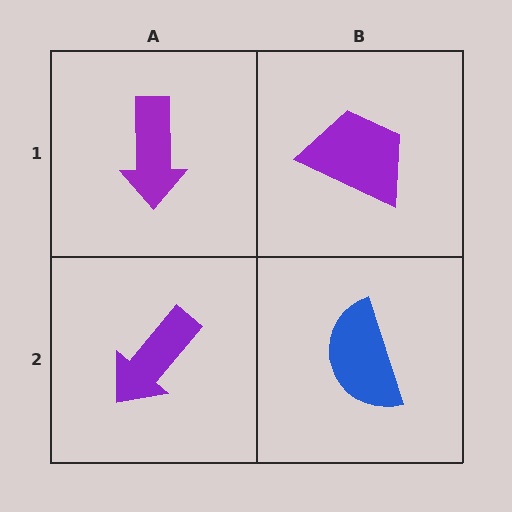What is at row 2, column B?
A blue semicircle.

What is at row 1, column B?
A purple trapezoid.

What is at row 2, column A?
A purple arrow.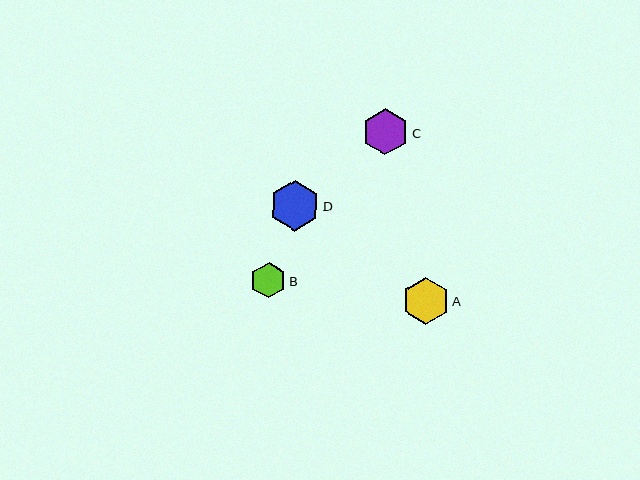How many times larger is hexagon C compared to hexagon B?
Hexagon C is approximately 1.3 times the size of hexagon B.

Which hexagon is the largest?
Hexagon D is the largest with a size of approximately 50 pixels.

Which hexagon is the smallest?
Hexagon B is the smallest with a size of approximately 35 pixels.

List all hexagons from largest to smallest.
From largest to smallest: D, A, C, B.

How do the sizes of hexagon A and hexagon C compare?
Hexagon A and hexagon C are approximately the same size.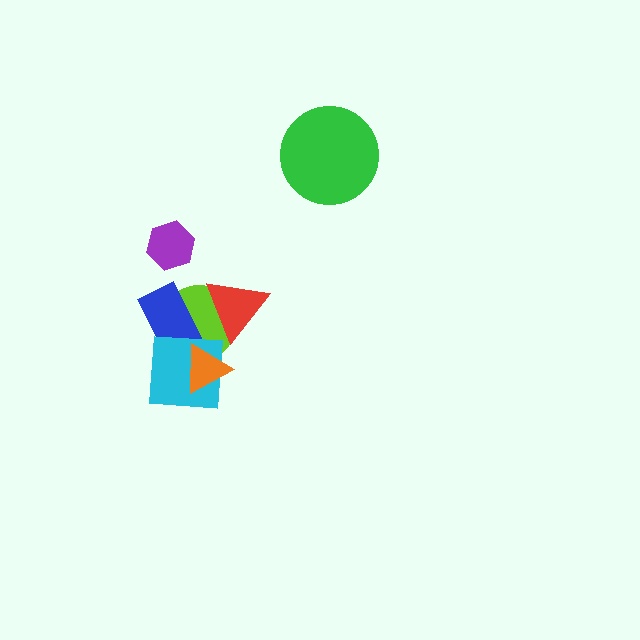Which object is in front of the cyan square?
The orange triangle is in front of the cyan square.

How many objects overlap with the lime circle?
4 objects overlap with the lime circle.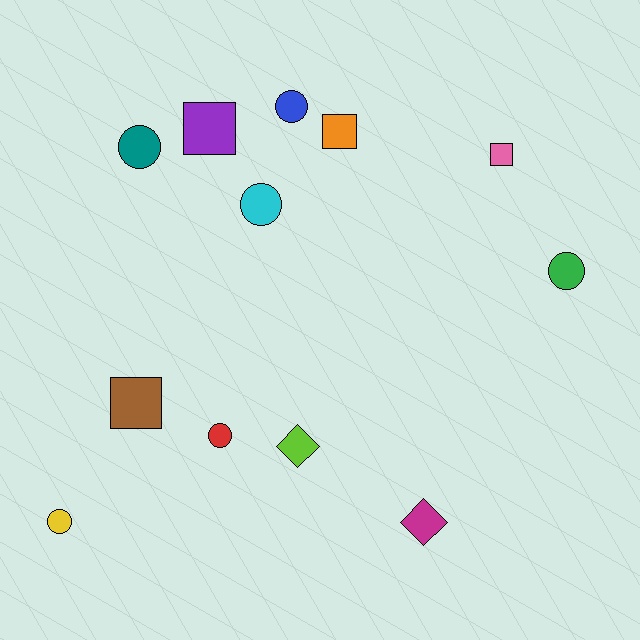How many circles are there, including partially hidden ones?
There are 6 circles.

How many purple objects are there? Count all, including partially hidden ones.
There is 1 purple object.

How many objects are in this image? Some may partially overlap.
There are 12 objects.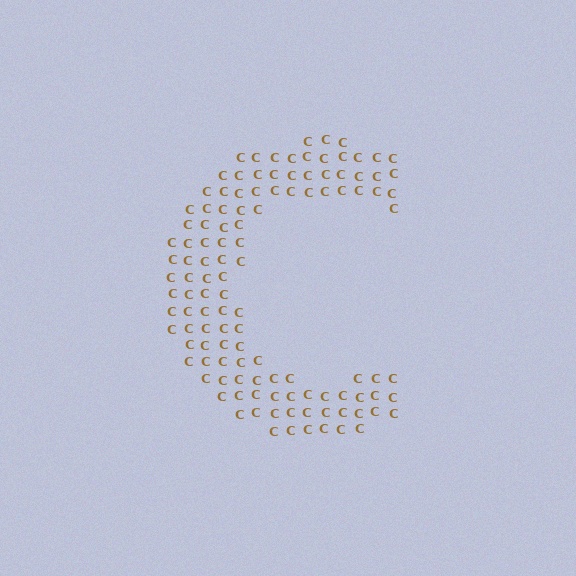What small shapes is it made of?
It is made of small letter C's.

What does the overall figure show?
The overall figure shows the letter C.